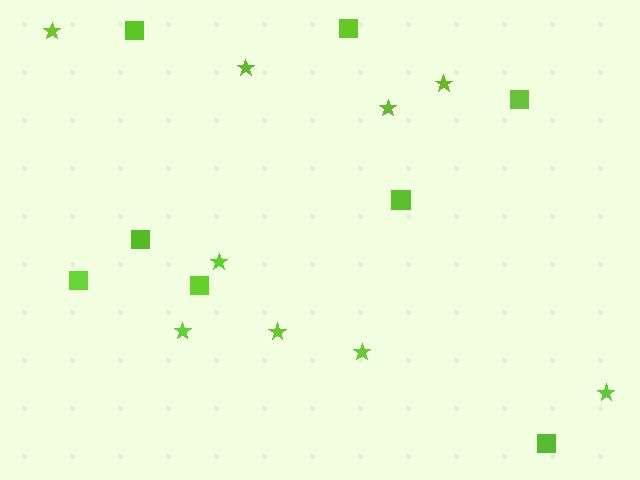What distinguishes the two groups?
There are 2 groups: one group of stars (9) and one group of squares (8).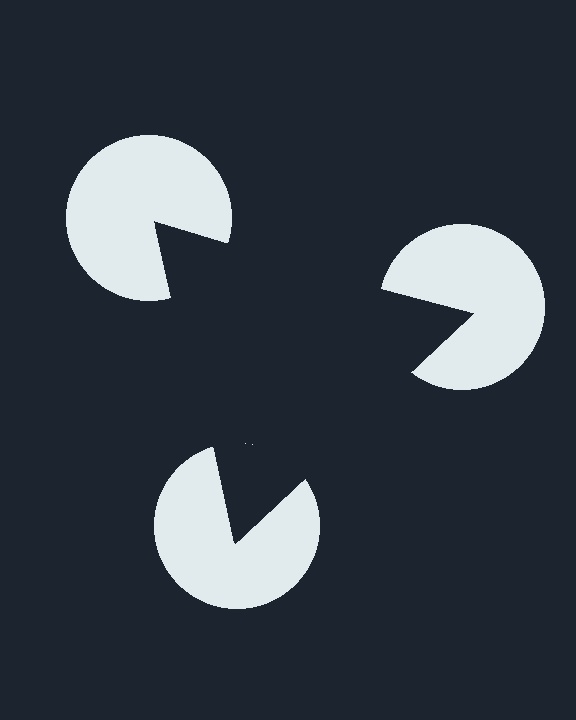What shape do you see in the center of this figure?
An illusory triangle — its edges are inferred from the aligned wedge cuts in the pac-man discs, not physically drawn.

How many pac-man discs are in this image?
There are 3 — one at each vertex of the illusory triangle.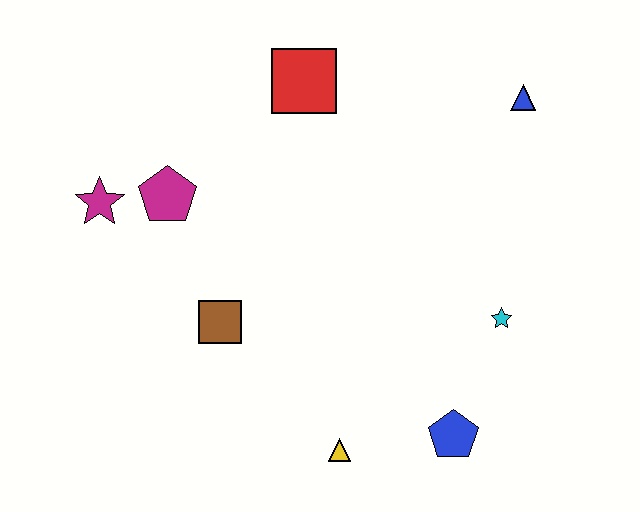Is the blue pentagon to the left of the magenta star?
No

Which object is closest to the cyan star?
The blue pentagon is closest to the cyan star.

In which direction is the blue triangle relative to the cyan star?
The blue triangle is above the cyan star.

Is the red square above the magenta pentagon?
Yes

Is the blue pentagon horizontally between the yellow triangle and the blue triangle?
Yes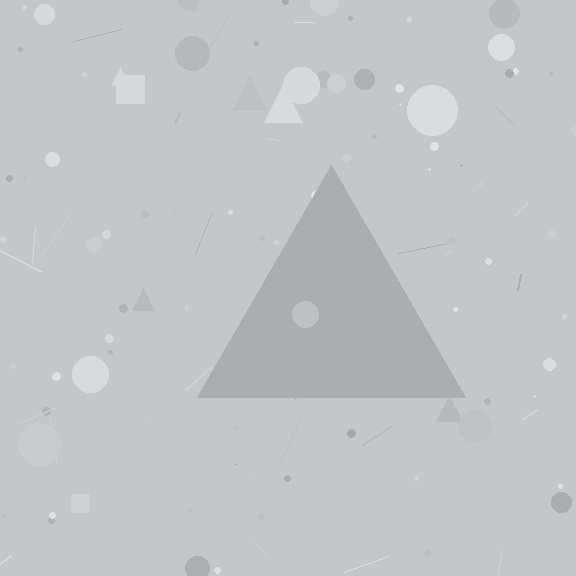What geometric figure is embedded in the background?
A triangle is embedded in the background.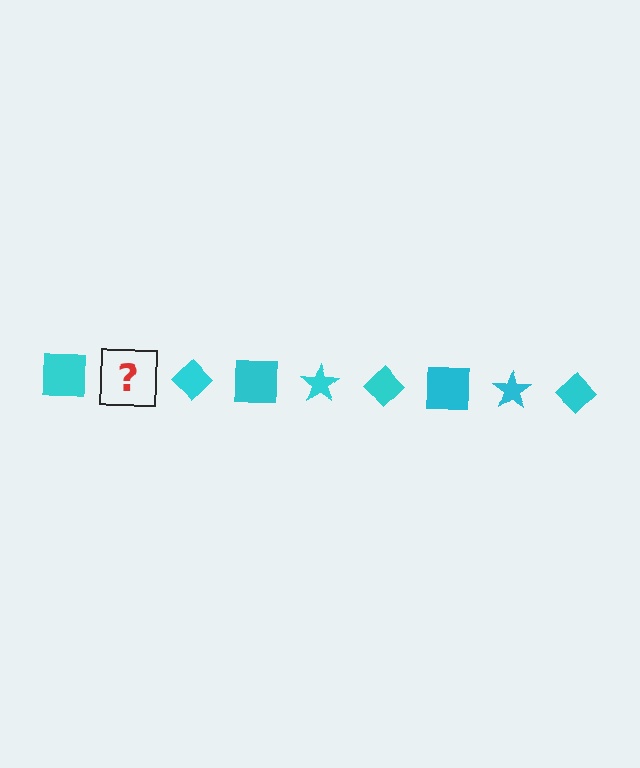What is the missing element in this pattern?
The missing element is a cyan star.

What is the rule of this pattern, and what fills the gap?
The rule is that the pattern cycles through square, star, diamond shapes in cyan. The gap should be filled with a cyan star.